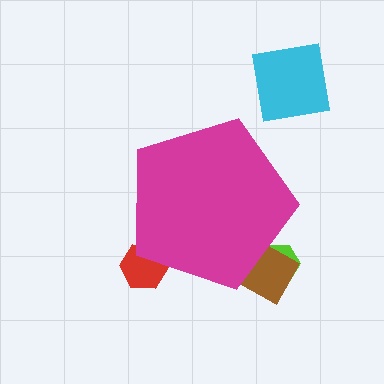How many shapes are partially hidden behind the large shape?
3 shapes are partially hidden.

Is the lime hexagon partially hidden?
Yes, the lime hexagon is partially hidden behind the magenta pentagon.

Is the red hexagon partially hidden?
Yes, the red hexagon is partially hidden behind the magenta pentagon.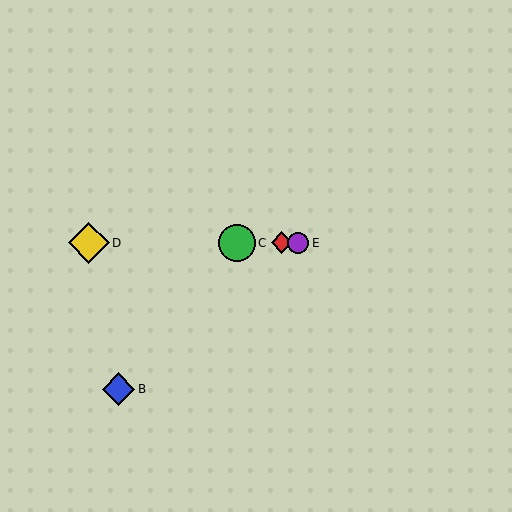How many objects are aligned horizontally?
4 objects (A, C, D, E) are aligned horizontally.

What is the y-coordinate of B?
Object B is at y≈389.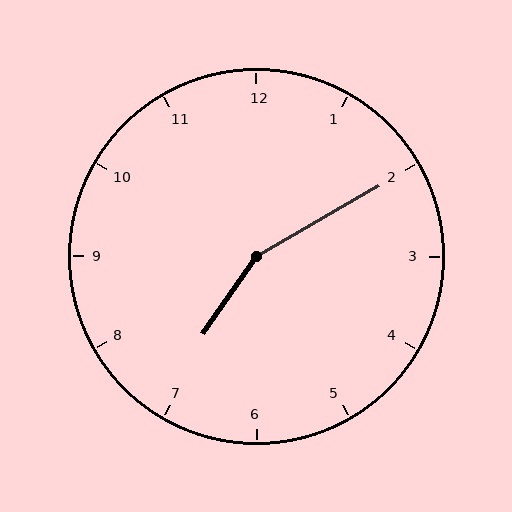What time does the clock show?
7:10.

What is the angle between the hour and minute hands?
Approximately 155 degrees.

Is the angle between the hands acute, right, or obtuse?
It is obtuse.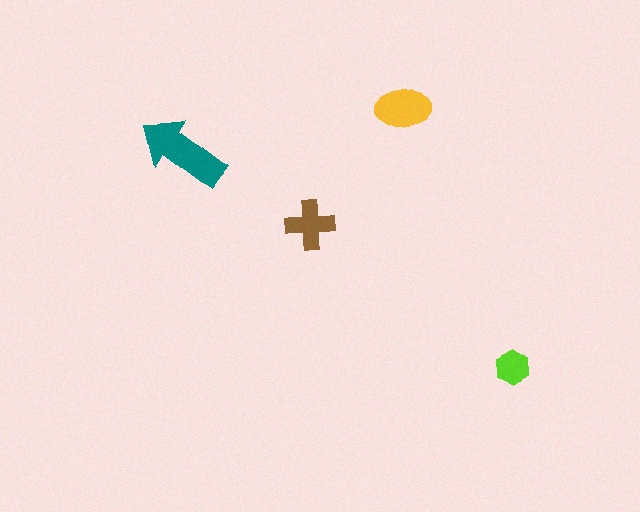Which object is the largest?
The teal arrow.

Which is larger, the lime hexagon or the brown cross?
The brown cross.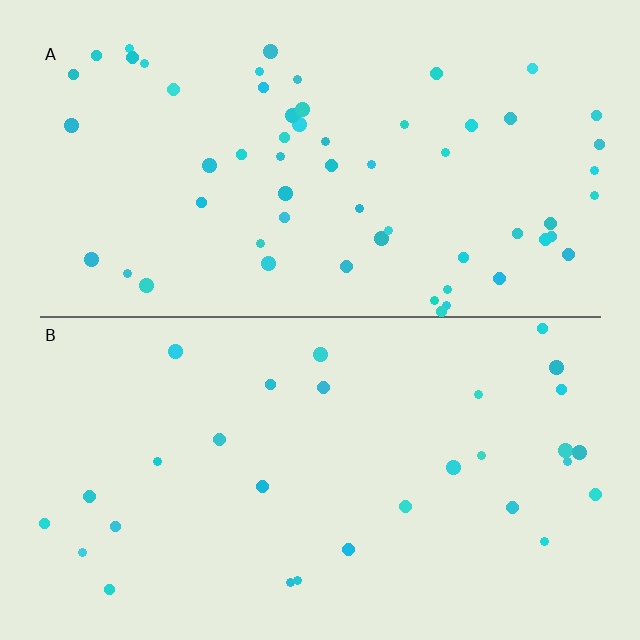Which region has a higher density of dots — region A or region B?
A (the top).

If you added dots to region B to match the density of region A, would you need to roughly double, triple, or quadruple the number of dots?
Approximately double.